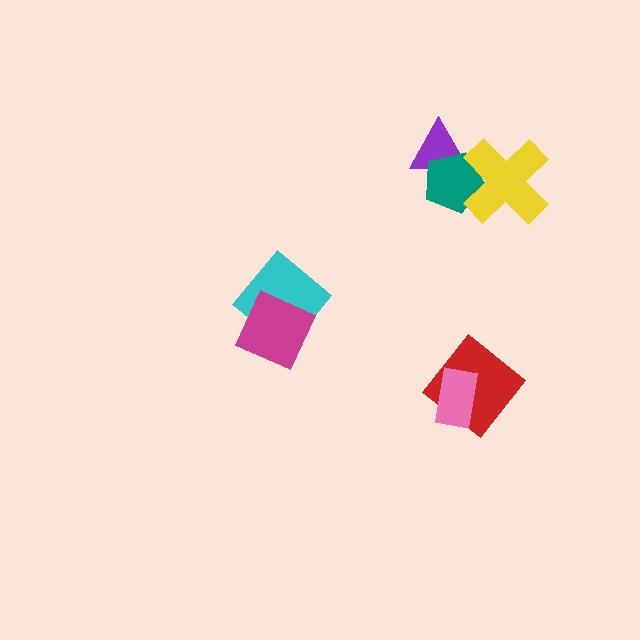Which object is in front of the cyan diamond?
The magenta square is in front of the cyan diamond.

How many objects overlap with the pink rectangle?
1 object overlaps with the pink rectangle.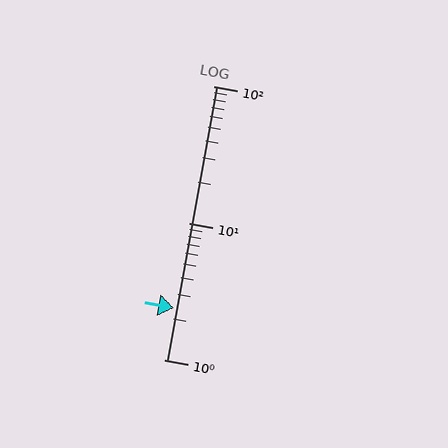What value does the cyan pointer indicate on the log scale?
The pointer indicates approximately 2.4.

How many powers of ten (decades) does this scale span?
The scale spans 2 decades, from 1 to 100.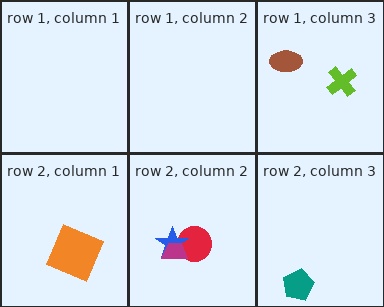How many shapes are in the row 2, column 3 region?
1.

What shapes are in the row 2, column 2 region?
The red circle, the blue star, the magenta trapezoid.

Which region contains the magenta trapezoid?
The row 2, column 2 region.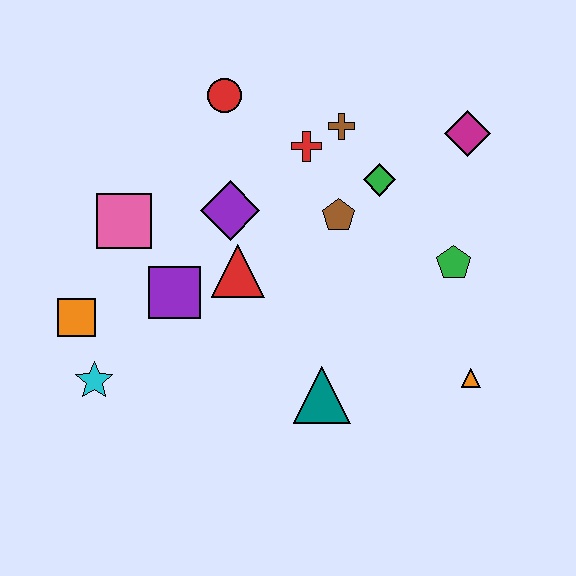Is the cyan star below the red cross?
Yes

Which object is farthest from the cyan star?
The magenta diamond is farthest from the cyan star.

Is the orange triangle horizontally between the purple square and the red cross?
No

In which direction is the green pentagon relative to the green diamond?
The green pentagon is below the green diamond.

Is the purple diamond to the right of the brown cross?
No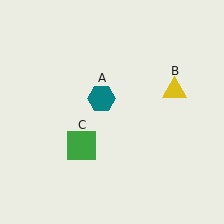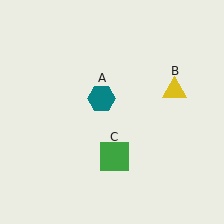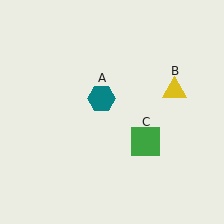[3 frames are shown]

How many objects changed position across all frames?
1 object changed position: green square (object C).